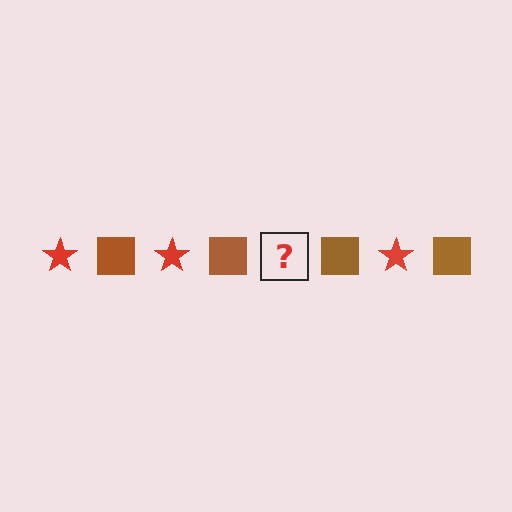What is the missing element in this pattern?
The missing element is a red star.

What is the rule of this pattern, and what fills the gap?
The rule is that the pattern alternates between red star and brown square. The gap should be filled with a red star.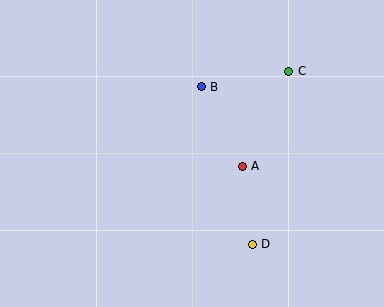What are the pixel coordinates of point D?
Point D is at (252, 244).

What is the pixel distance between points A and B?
The distance between A and B is 90 pixels.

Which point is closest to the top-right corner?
Point C is closest to the top-right corner.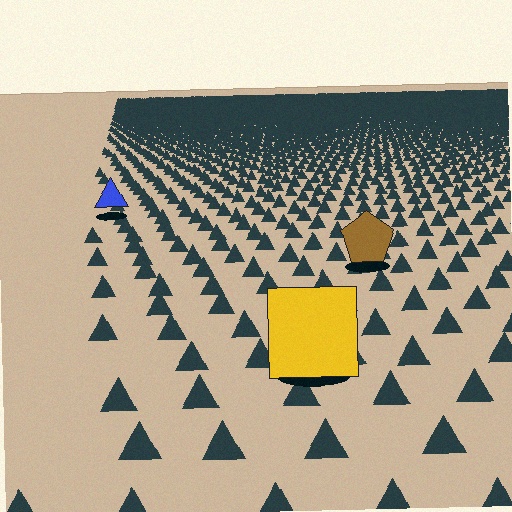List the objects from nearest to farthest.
From nearest to farthest: the yellow square, the brown pentagon, the blue triangle.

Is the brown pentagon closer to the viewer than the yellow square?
No. The yellow square is closer — you can tell from the texture gradient: the ground texture is coarser near it.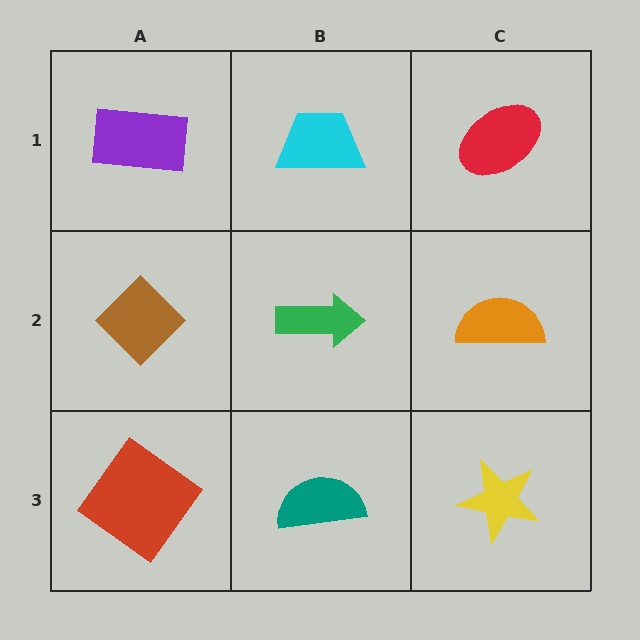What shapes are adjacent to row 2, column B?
A cyan trapezoid (row 1, column B), a teal semicircle (row 3, column B), a brown diamond (row 2, column A), an orange semicircle (row 2, column C).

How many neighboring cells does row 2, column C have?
3.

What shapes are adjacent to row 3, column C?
An orange semicircle (row 2, column C), a teal semicircle (row 3, column B).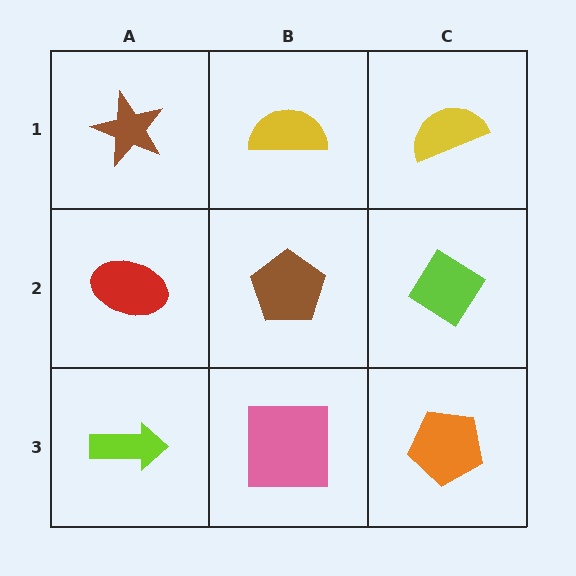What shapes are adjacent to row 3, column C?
A lime diamond (row 2, column C), a pink square (row 3, column B).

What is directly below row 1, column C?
A lime diamond.